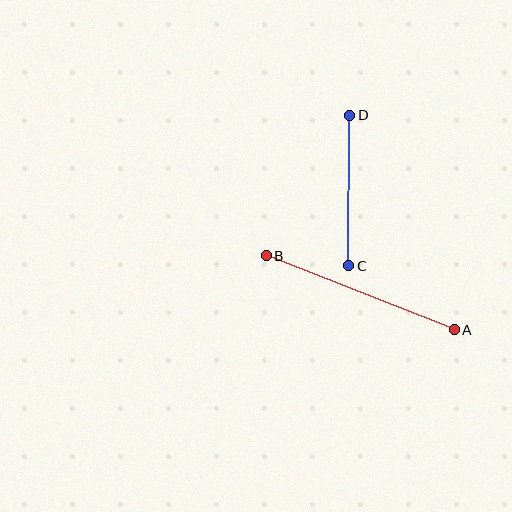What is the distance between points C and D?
The distance is approximately 150 pixels.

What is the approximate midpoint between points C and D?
The midpoint is at approximately (349, 191) pixels.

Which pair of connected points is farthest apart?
Points A and B are farthest apart.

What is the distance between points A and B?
The distance is approximately 202 pixels.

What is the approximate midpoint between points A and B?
The midpoint is at approximately (360, 293) pixels.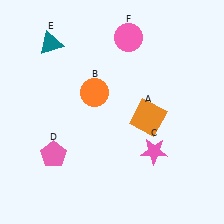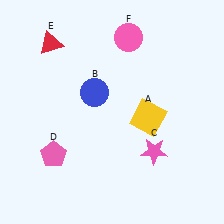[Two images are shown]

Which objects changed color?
A changed from orange to yellow. B changed from orange to blue. E changed from teal to red.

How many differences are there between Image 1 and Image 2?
There are 3 differences between the two images.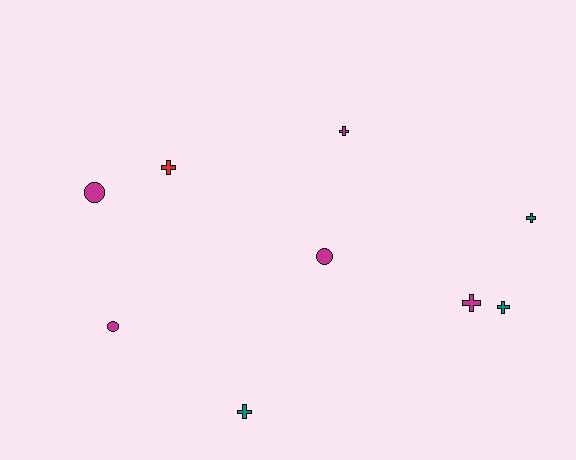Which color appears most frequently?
Magenta, with 5 objects.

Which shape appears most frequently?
Cross, with 6 objects.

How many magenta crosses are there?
There are 2 magenta crosses.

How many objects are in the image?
There are 9 objects.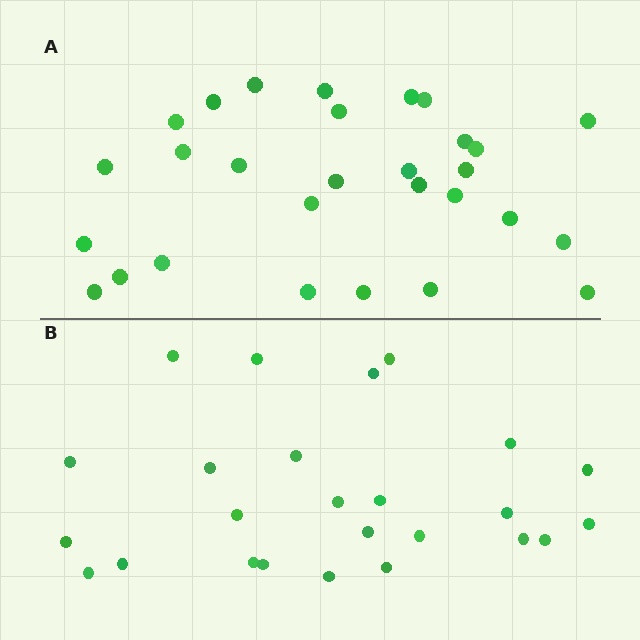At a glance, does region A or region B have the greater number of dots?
Region A (the top region) has more dots.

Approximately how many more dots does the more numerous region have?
Region A has about 4 more dots than region B.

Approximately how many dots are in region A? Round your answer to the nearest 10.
About 30 dots. (The exact count is 29, which rounds to 30.)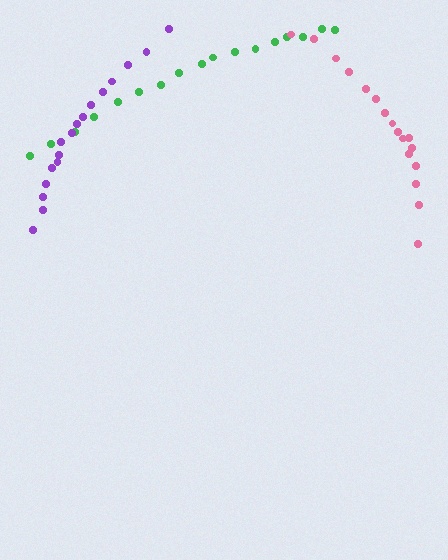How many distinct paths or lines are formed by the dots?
There are 3 distinct paths.